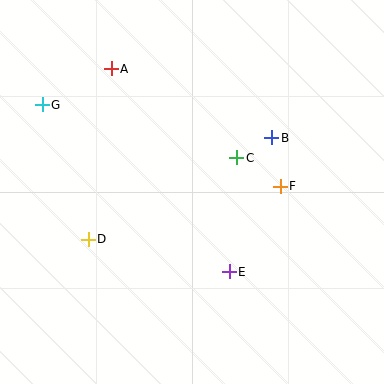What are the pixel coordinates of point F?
Point F is at (280, 186).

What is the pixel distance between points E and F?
The distance between E and F is 100 pixels.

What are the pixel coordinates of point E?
Point E is at (229, 272).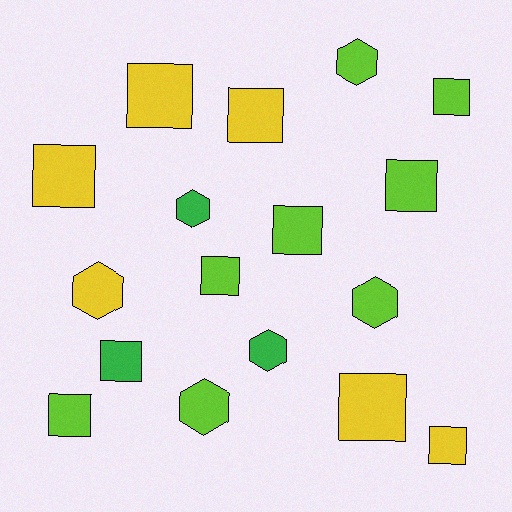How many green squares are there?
There is 1 green square.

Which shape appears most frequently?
Square, with 11 objects.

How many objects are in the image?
There are 17 objects.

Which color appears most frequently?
Lime, with 8 objects.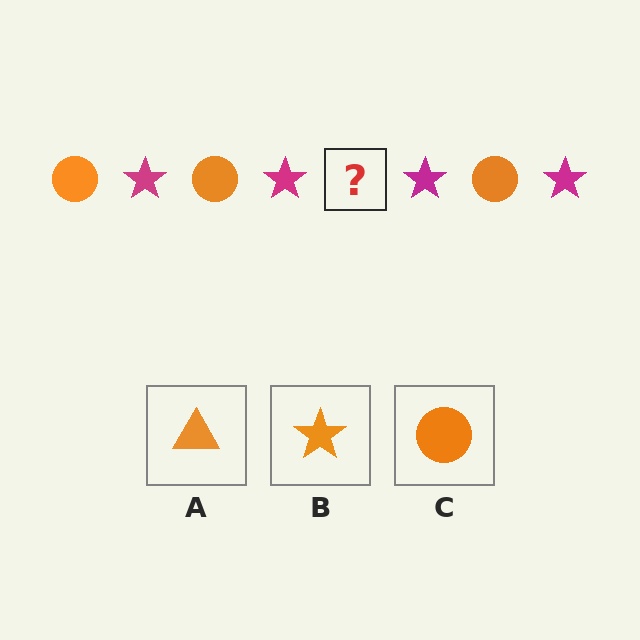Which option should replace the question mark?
Option C.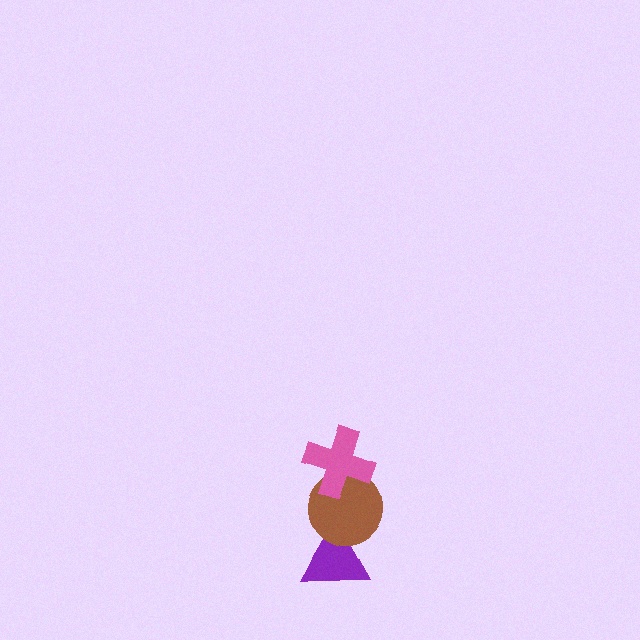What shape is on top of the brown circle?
The pink cross is on top of the brown circle.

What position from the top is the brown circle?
The brown circle is 2nd from the top.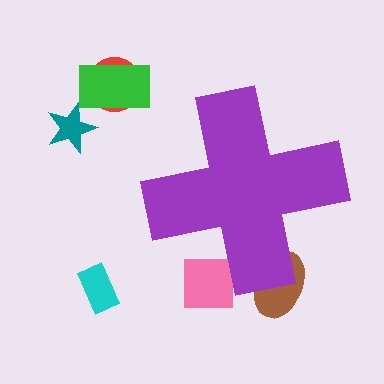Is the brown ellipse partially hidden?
Yes, the brown ellipse is partially hidden behind the purple cross.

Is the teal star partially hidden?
No, the teal star is fully visible.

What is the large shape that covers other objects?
A purple cross.